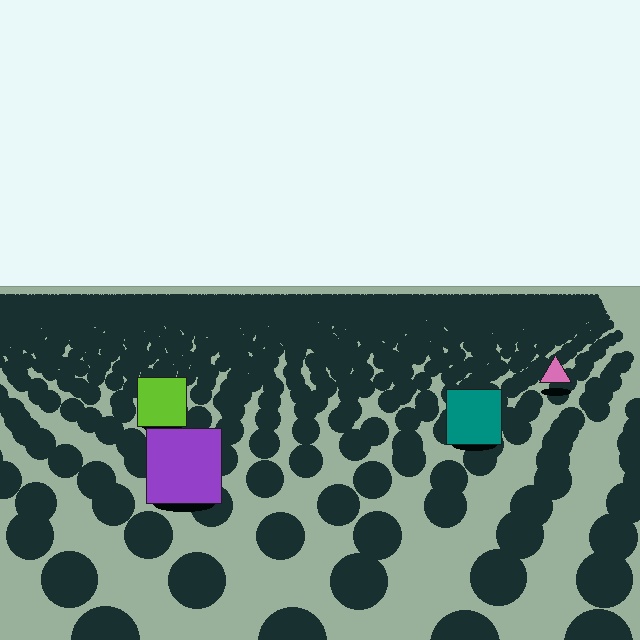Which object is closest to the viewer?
The purple square is closest. The texture marks near it are larger and more spread out.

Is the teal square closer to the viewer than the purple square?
No. The purple square is closer — you can tell from the texture gradient: the ground texture is coarser near it.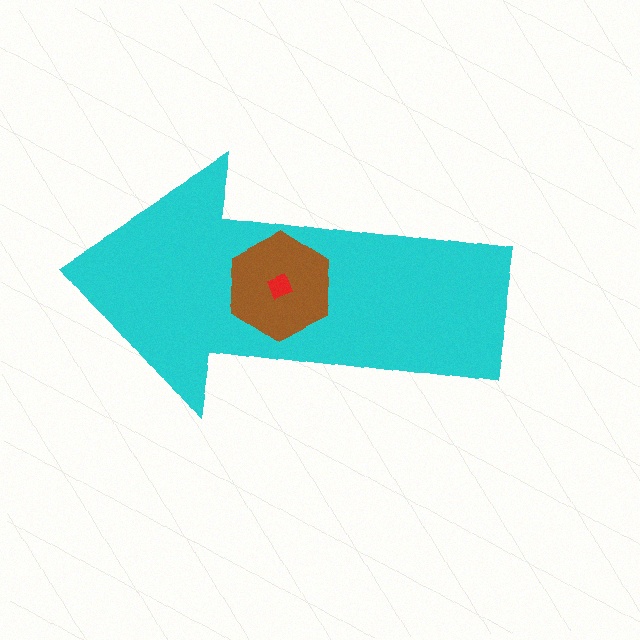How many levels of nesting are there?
3.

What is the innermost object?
The red diamond.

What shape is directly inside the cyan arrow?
The brown hexagon.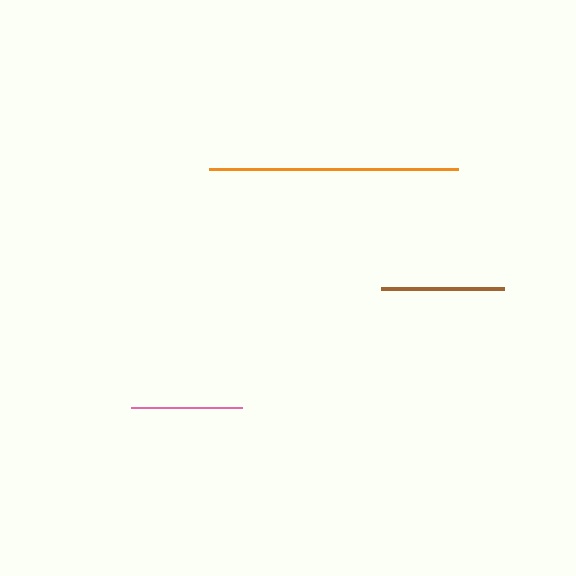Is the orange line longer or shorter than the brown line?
The orange line is longer than the brown line.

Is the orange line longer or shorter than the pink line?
The orange line is longer than the pink line.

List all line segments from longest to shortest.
From longest to shortest: orange, brown, pink.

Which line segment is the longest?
The orange line is the longest at approximately 250 pixels.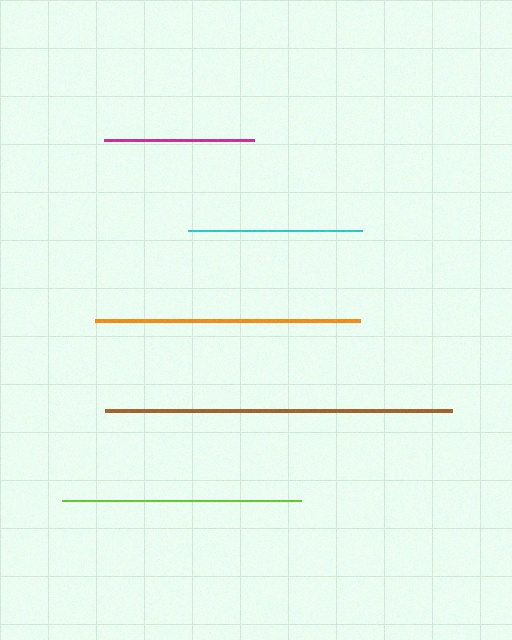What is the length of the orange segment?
The orange segment is approximately 265 pixels long.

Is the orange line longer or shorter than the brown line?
The brown line is longer than the orange line.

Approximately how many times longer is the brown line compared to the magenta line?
The brown line is approximately 2.3 times the length of the magenta line.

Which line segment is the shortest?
The magenta line is the shortest at approximately 150 pixels.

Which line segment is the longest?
The brown line is the longest at approximately 348 pixels.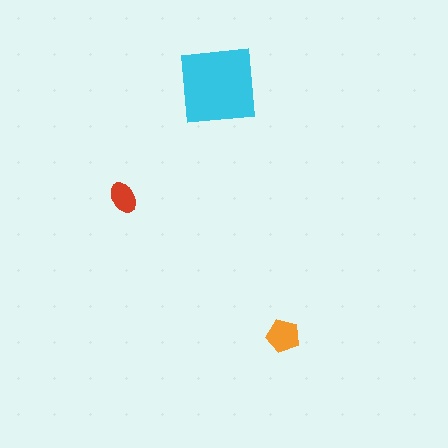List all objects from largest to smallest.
The cyan square, the orange pentagon, the red ellipse.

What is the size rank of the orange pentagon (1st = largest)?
2nd.